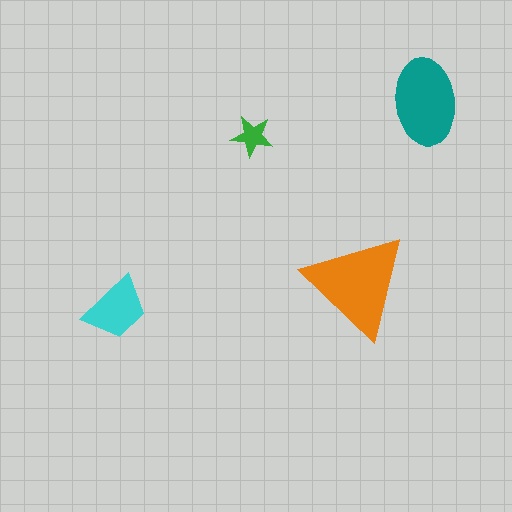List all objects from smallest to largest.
The green star, the cyan trapezoid, the teal ellipse, the orange triangle.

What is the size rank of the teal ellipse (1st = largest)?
2nd.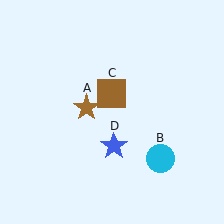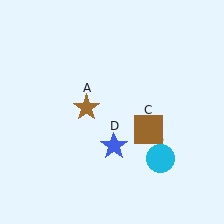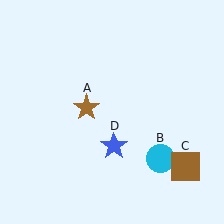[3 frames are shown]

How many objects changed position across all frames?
1 object changed position: brown square (object C).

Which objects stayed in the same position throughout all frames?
Brown star (object A) and cyan circle (object B) and blue star (object D) remained stationary.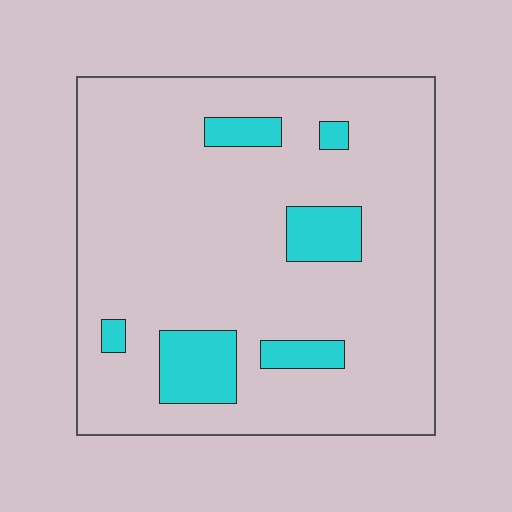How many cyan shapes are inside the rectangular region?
6.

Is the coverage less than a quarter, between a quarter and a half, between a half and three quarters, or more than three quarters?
Less than a quarter.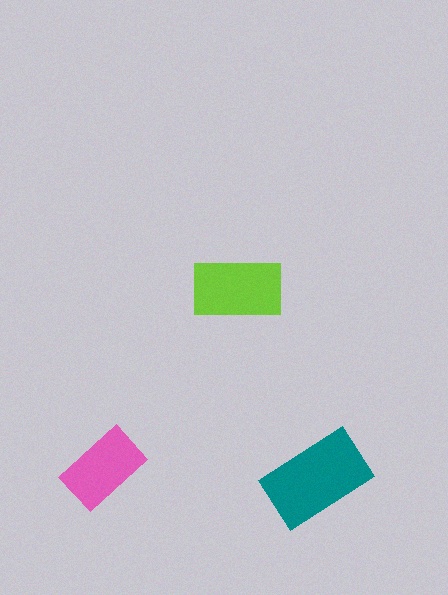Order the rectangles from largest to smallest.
the teal one, the lime one, the pink one.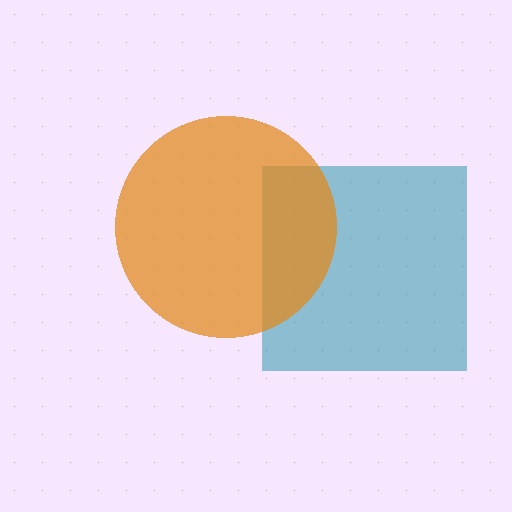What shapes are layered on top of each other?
The layered shapes are: a teal square, an orange circle.